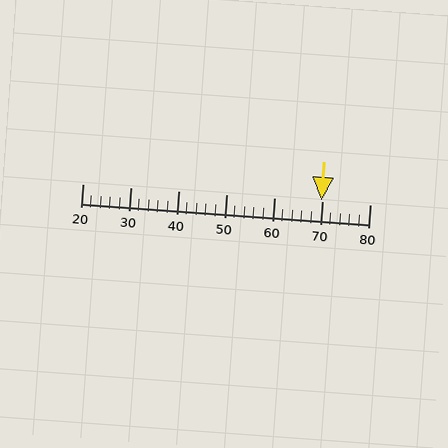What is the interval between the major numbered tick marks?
The major tick marks are spaced 10 units apart.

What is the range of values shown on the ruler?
The ruler shows values from 20 to 80.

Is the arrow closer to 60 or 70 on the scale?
The arrow is closer to 70.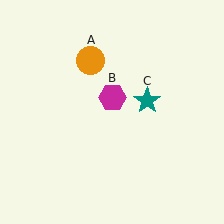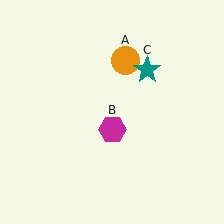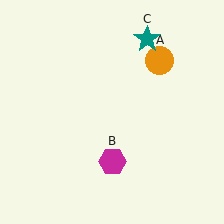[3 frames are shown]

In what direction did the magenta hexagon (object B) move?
The magenta hexagon (object B) moved down.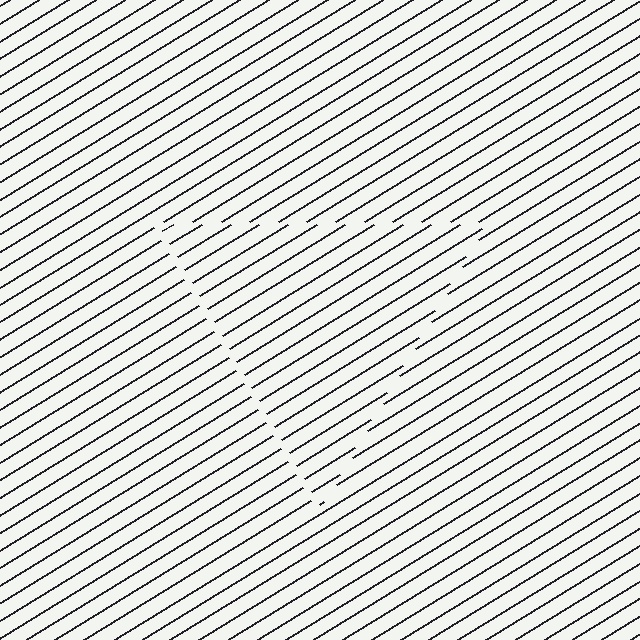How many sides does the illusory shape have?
3 sides — the line-ends trace a triangle.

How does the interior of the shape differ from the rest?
The interior of the shape contains the same grating, shifted by half a period — the contour is defined by the phase discontinuity where line-ends from the inner and outer gratings abut.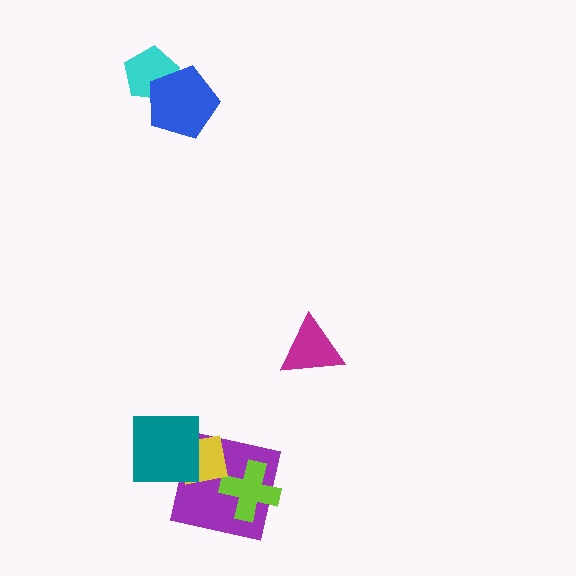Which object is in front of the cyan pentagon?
The blue pentagon is in front of the cyan pentagon.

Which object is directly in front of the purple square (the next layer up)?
The lime cross is directly in front of the purple square.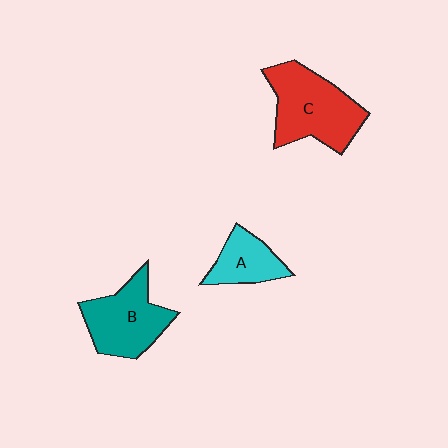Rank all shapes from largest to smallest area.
From largest to smallest: C (red), B (teal), A (cyan).